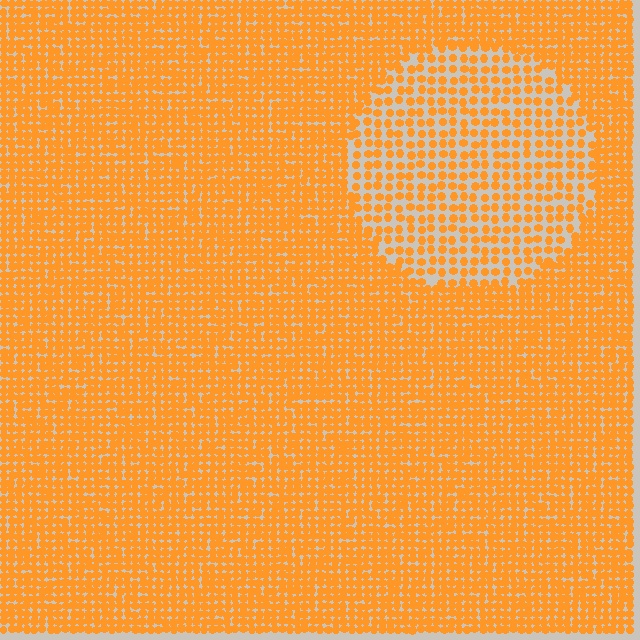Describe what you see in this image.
The image contains small orange elements arranged at two different densities. A circle-shaped region is visible where the elements are less densely packed than the surrounding area.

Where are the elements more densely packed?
The elements are more densely packed outside the circle boundary.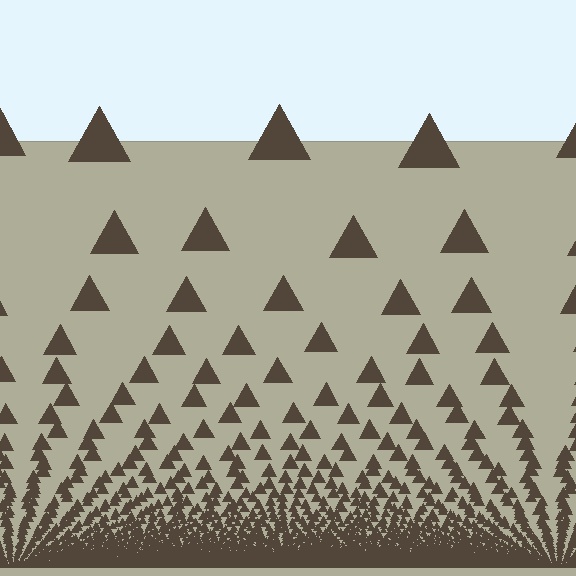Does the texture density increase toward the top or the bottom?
Density increases toward the bottom.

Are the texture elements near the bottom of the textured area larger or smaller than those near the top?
Smaller. The gradient is inverted — elements near the bottom are smaller and denser.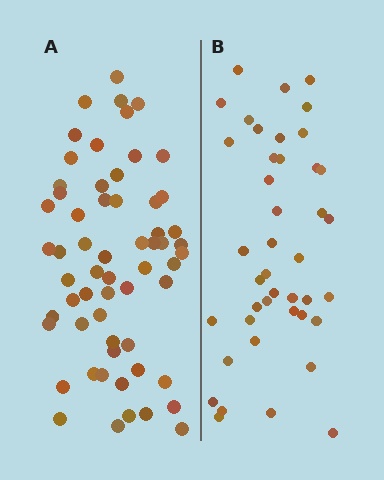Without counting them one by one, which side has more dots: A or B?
Region A (the left region) has more dots.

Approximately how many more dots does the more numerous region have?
Region A has approximately 20 more dots than region B.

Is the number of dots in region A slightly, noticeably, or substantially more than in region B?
Region A has noticeably more, but not dramatically so. The ratio is roughly 1.4 to 1.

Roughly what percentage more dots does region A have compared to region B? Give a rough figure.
About 45% more.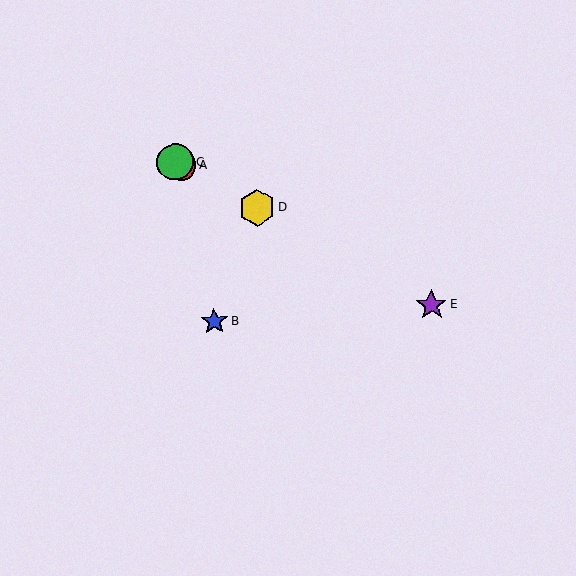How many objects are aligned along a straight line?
4 objects (A, C, D, E) are aligned along a straight line.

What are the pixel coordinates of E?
Object E is at (431, 305).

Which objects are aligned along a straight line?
Objects A, C, D, E are aligned along a straight line.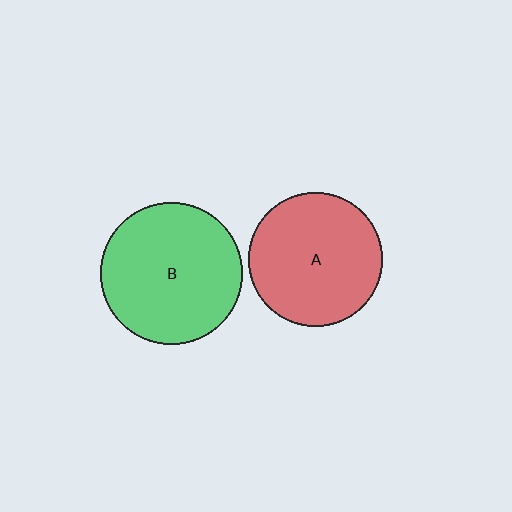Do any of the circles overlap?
No, none of the circles overlap.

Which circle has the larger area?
Circle B (green).